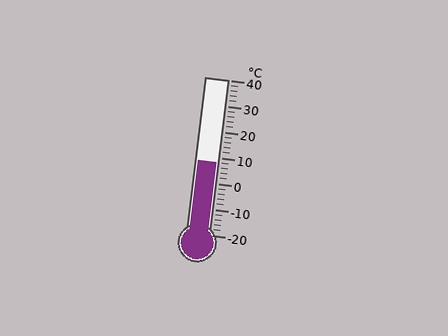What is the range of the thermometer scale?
The thermometer scale ranges from -20°C to 40°C.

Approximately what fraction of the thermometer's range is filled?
The thermometer is filled to approximately 45% of its range.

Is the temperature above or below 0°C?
The temperature is above 0°C.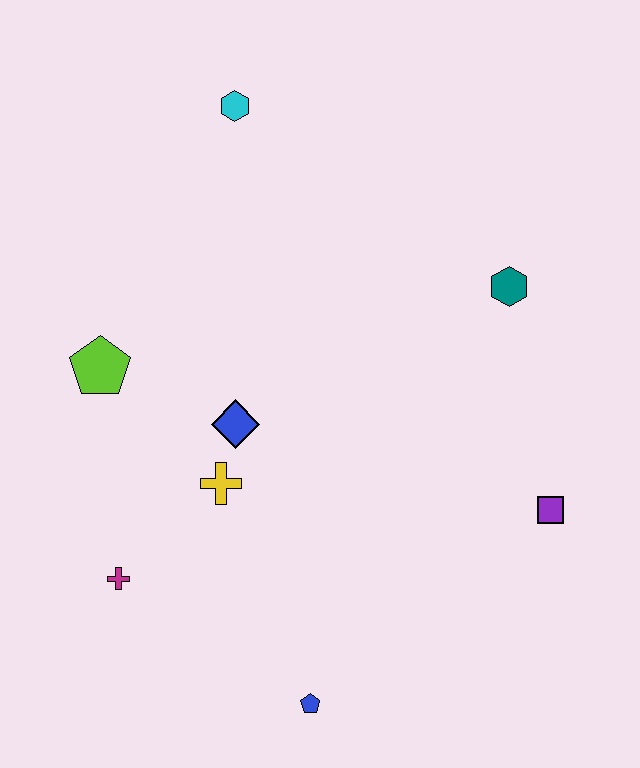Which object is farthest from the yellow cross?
The cyan hexagon is farthest from the yellow cross.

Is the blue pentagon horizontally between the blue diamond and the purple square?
Yes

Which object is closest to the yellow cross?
The blue diamond is closest to the yellow cross.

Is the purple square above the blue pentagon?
Yes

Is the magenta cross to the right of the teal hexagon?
No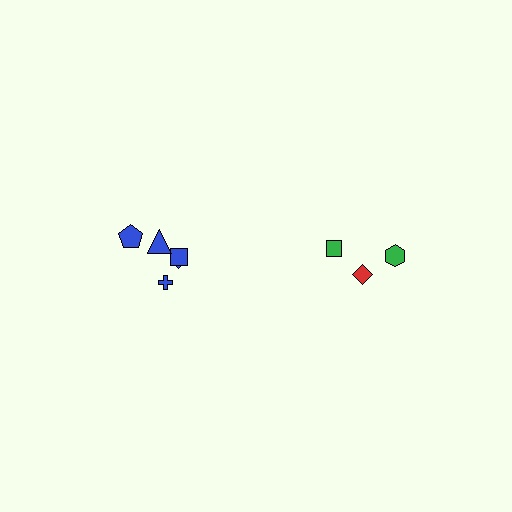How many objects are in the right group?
There are 3 objects.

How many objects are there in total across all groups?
There are 8 objects.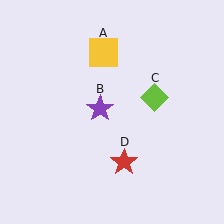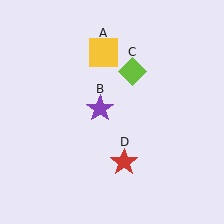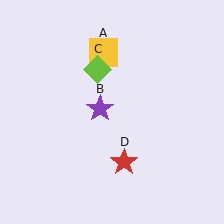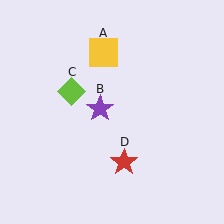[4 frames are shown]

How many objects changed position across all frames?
1 object changed position: lime diamond (object C).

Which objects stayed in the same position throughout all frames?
Yellow square (object A) and purple star (object B) and red star (object D) remained stationary.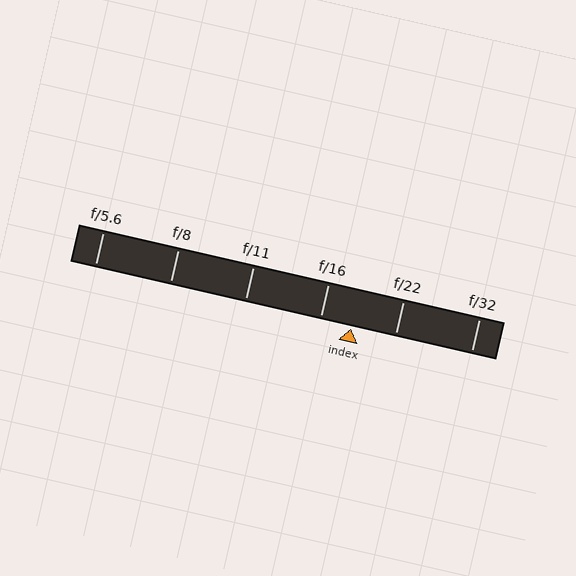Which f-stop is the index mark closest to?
The index mark is closest to f/16.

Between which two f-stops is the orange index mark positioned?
The index mark is between f/16 and f/22.